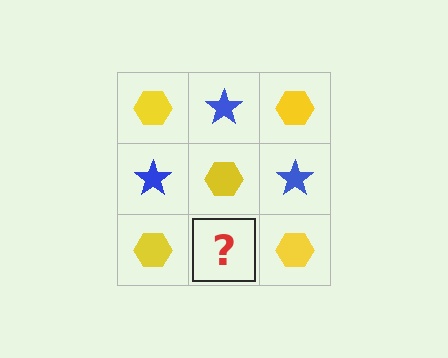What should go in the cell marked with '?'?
The missing cell should contain a blue star.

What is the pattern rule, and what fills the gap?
The rule is that it alternates yellow hexagon and blue star in a checkerboard pattern. The gap should be filled with a blue star.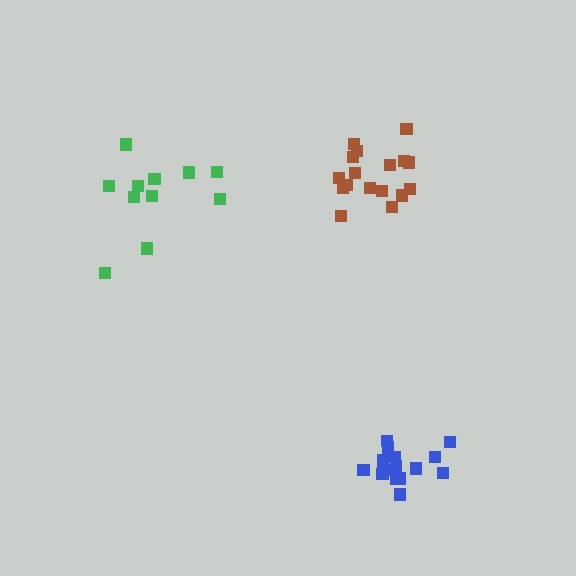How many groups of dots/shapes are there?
There are 3 groups.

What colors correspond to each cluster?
The clusters are colored: green, brown, blue.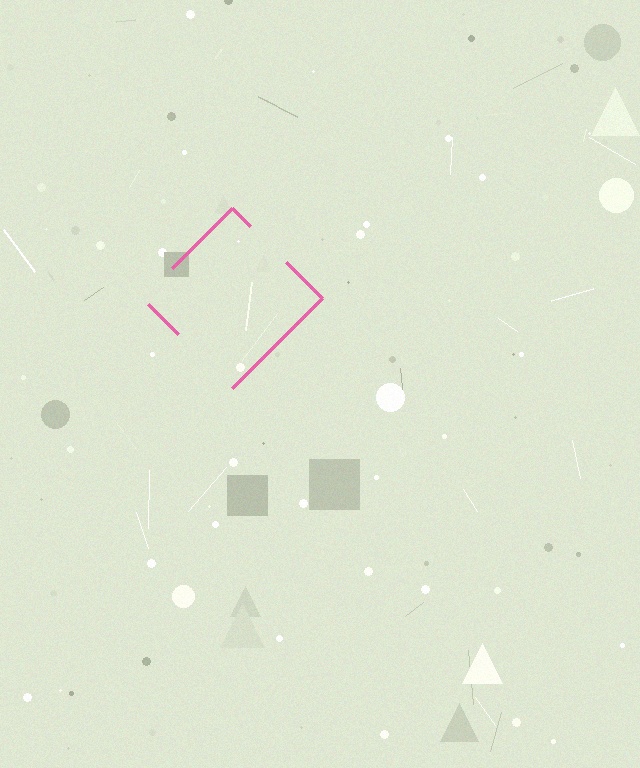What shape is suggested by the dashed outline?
The dashed outline suggests a diamond.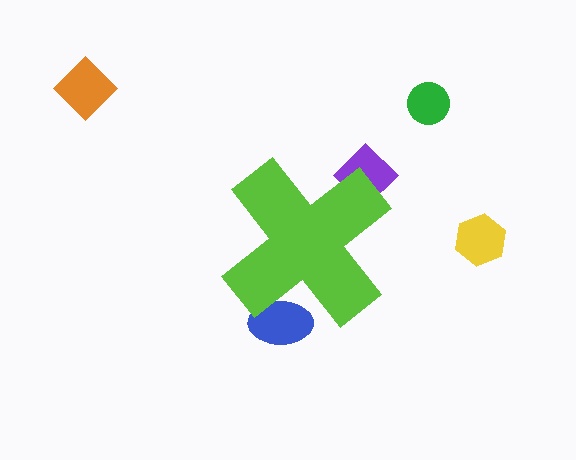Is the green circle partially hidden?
No, the green circle is fully visible.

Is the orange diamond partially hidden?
No, the orange diamond is fully visible.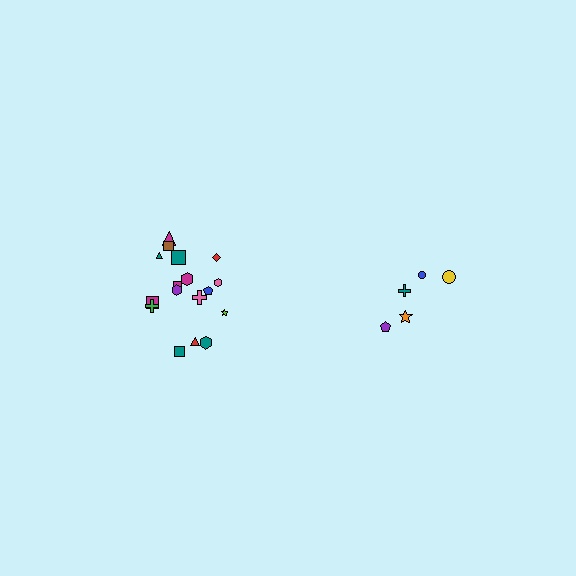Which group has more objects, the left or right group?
The left group.